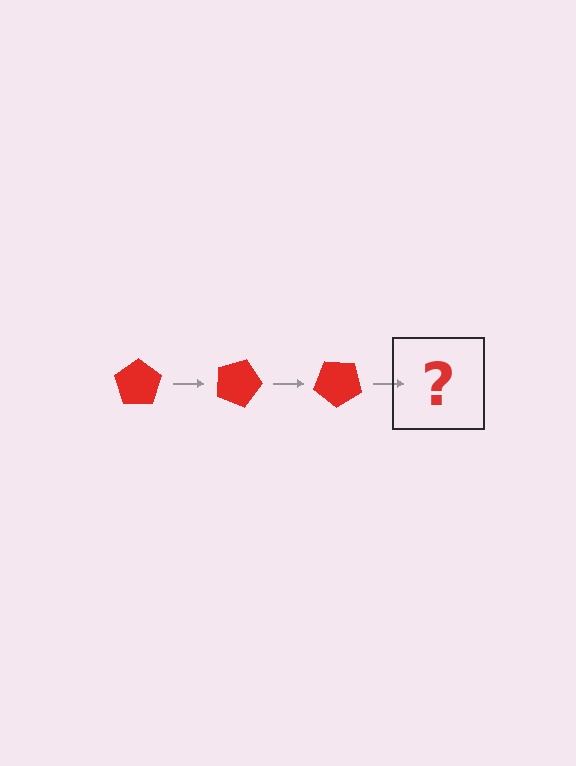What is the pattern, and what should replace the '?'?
The pattern is that the pentagon rotates 20 degrees each step. The '?' should be a red pentagon rotated 60 degrees.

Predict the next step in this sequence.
The next step is a red pentagon rotated 60 degrees.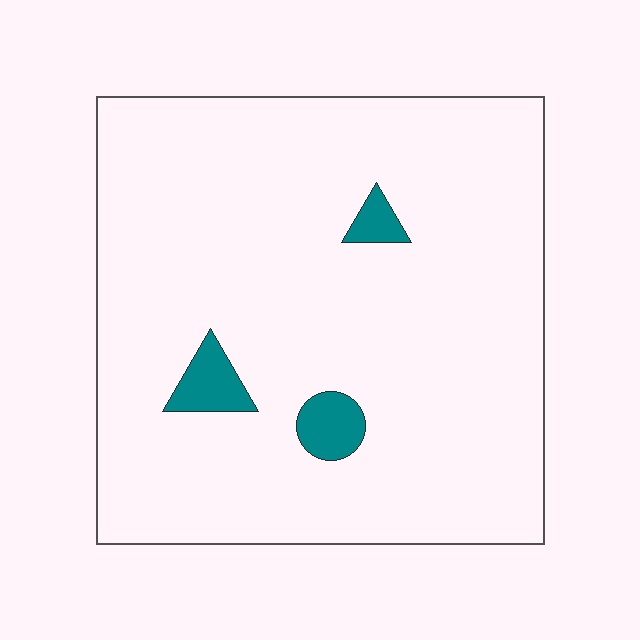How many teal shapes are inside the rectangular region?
3.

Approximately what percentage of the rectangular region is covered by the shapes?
Approximately 5%.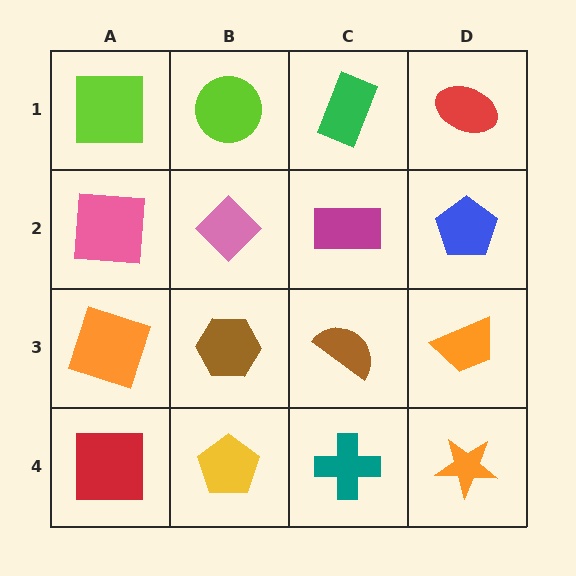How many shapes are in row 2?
4 shapes.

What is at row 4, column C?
A teal cross.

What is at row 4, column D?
An orange star.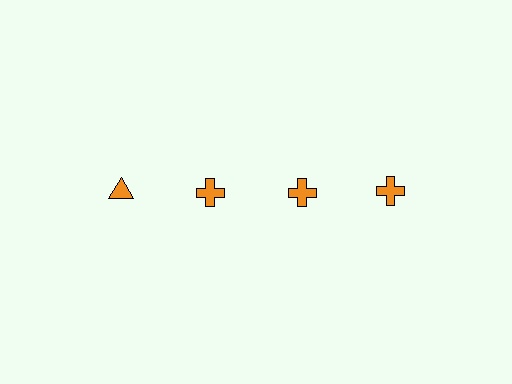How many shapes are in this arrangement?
There are 4 shapes arranged in a grid pattern.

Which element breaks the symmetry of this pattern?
The orange triangle in the top row, leftmost column breaks the symmetry. All other shapes are orange crosses.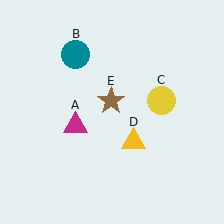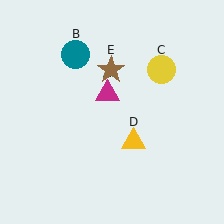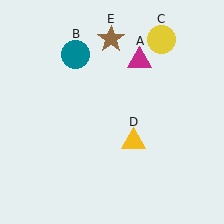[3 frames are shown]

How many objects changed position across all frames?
3 objects changed position: magenta triangle (object A), yellow circle (object C), brown star (object E).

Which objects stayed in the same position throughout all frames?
Teal circle (object B) and yellow triangle (object D) remained stationary.